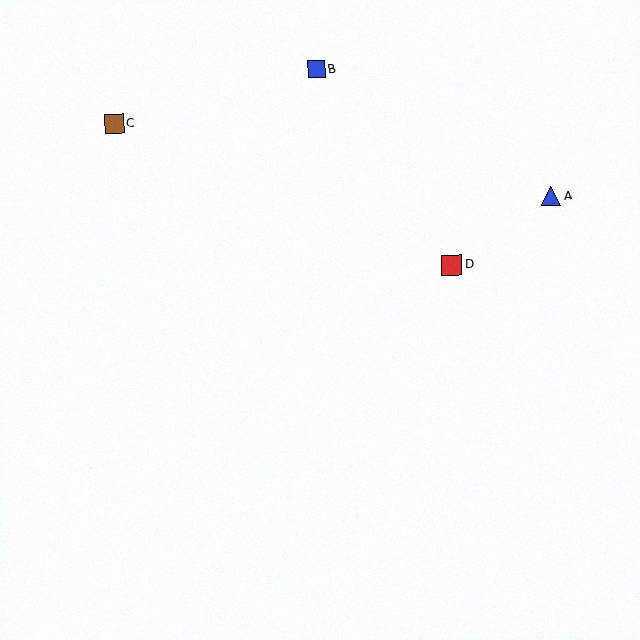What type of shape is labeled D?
Shape D is a red square.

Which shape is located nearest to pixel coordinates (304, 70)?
The blue square (labeled B) at (317, 69) is nearest to that location.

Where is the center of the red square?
The center of the red square is at (452, 265).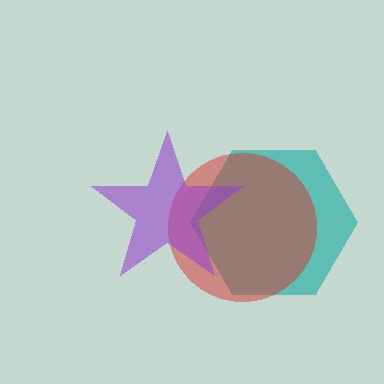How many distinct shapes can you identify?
There are 3 distinct shapes: a teal hexagon, a red circle, a purple star.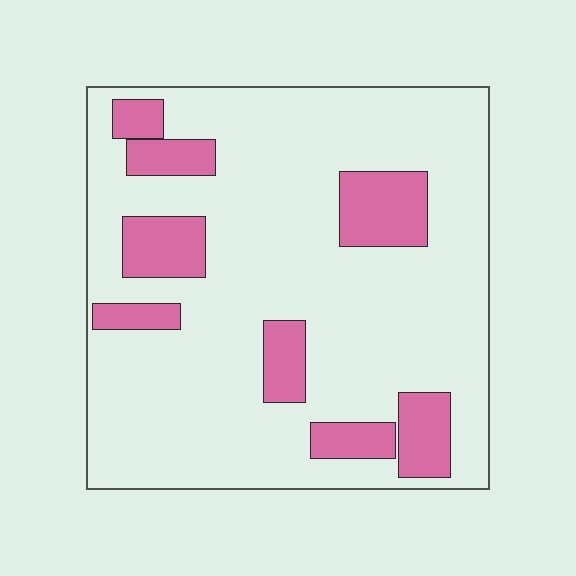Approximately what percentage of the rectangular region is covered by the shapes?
Approximately 20%.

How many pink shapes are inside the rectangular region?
8.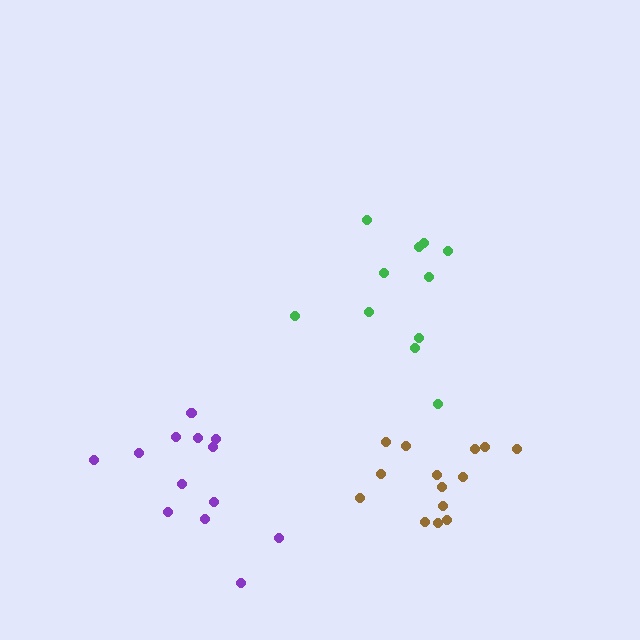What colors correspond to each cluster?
The clusters are colored: brown, green, purple.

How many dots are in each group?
Group 1: 14 dots, Group 2: 11 dots, Group 3: 13 dots (38 total).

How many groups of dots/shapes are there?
There are 3 groups.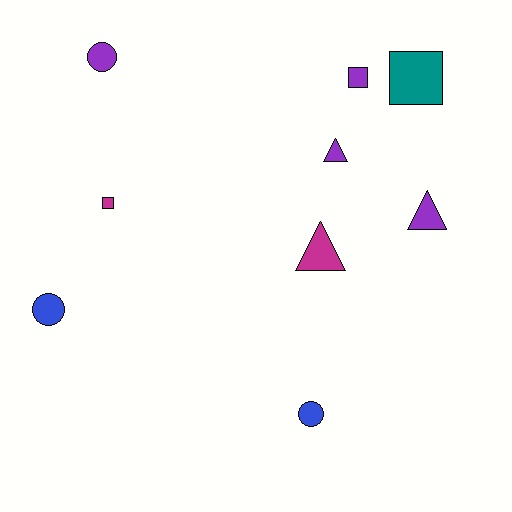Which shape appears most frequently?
Triangle, with 3 objects.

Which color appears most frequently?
Purple, with 4 objects.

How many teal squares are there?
There is 1 teal square.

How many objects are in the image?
There are 9 objects.